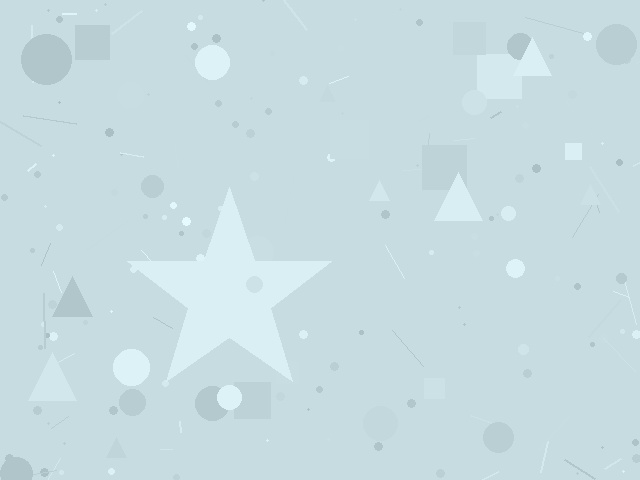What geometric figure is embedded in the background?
A star is embedded in the background.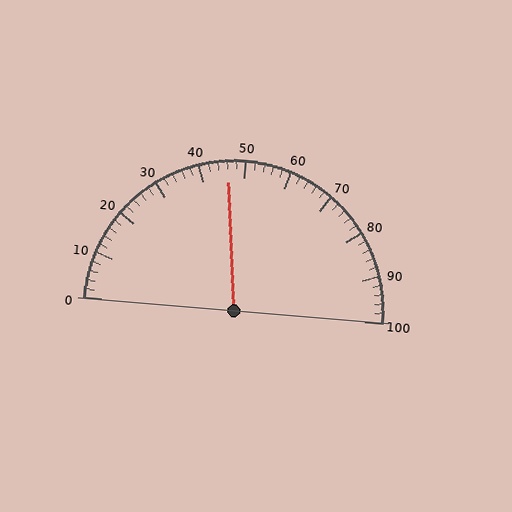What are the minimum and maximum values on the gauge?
The gauge ranges from 0 to 100.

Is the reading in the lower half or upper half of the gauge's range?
The reading is in the lower half of the range (0 to 100).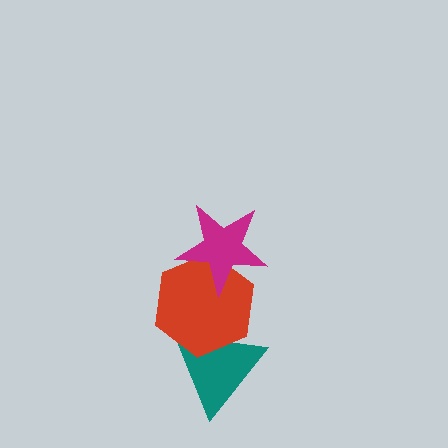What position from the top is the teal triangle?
The teal triangle is 3rd from the top.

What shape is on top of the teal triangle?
The red hexagon is on top of the teal triangle.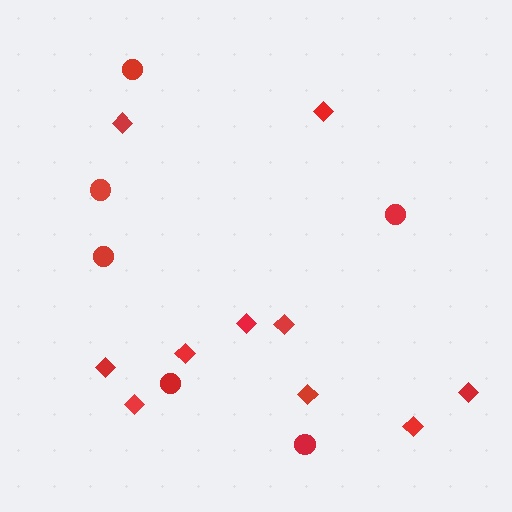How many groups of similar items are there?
There are 2 groups: one group of circles (6) and one group of diamonds (10).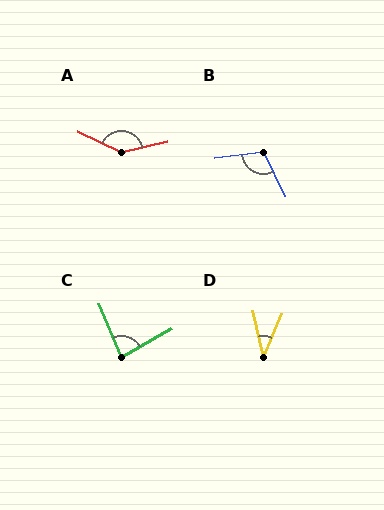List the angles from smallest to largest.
D (35°), C (83°), B (109°), A (142°).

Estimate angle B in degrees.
Approximately 109 degrees.